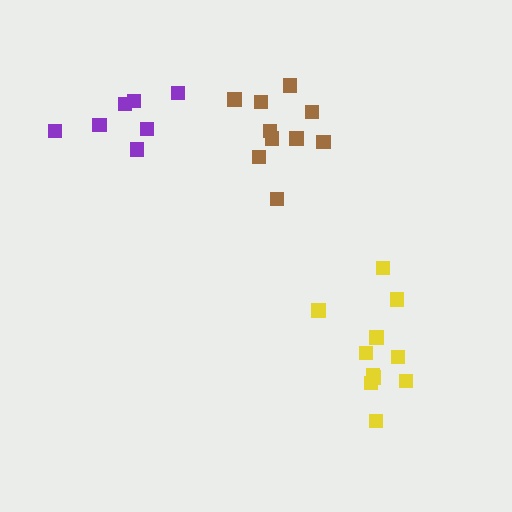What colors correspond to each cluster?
The clusters are colored: yellow, brown, purple.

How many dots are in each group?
Group 1: 11 dots, Group 2: 10 dots, Group 3: 7 dots (28 total).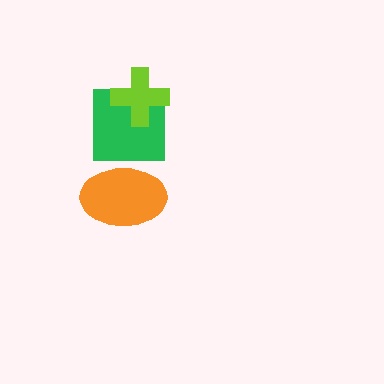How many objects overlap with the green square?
1 object overlaps with the green square.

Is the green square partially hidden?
Yes, it is partially covered by another shape.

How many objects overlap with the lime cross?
1 object overlaps with the lime cross.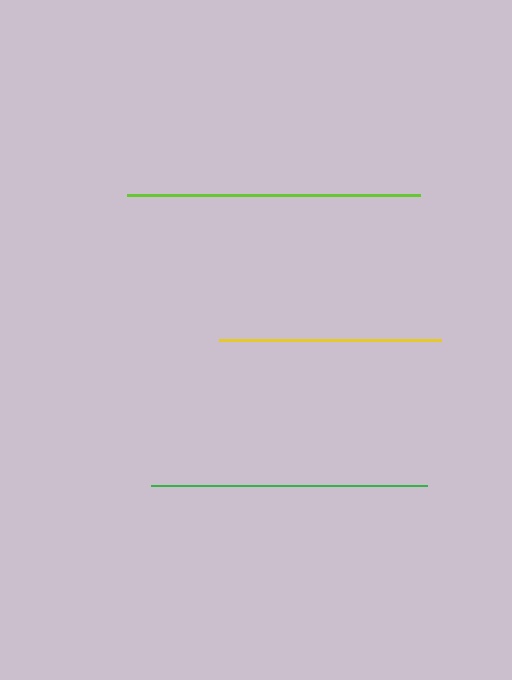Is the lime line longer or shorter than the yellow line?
The lime line is longer than the yellow line.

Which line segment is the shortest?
The yellow line is the shortest at approximately 222 pixels.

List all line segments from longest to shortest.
From longest to shortest: lime, green, yellow.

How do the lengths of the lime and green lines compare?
The lime and green lines are approximately the same length.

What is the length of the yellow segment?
The yellow segment is approximately 222 pixels long.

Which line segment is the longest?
The lime line is the longest at approximately 293 pixels.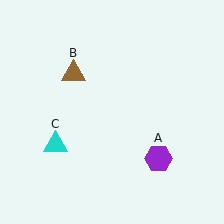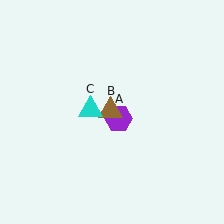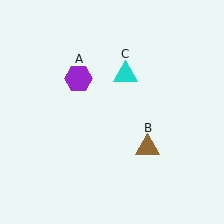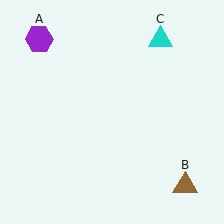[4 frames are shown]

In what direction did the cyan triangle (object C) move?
The cyan triangle (object C) moved up and to the right.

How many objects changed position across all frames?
3 objects changed position: purple hexagon (object A), brown triangle (object B), cyan triangle (object C).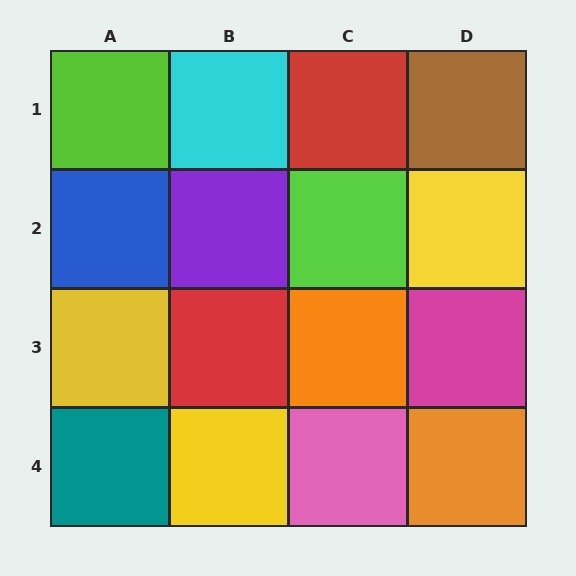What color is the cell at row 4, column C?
Pink.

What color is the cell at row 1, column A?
Lime.